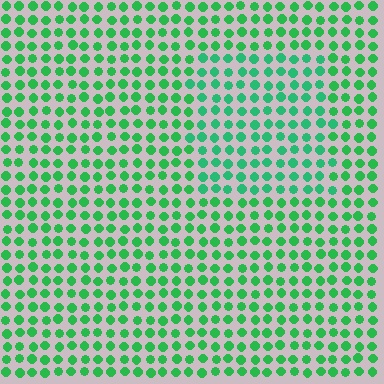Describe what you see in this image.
The image is filled with small green elements in a uniform arrangement. A rectangle-shaped region is visible where the elements are tinted to a slightly different hue, forming a subtle color boundary.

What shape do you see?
I see a rectangle.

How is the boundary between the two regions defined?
The boundary is defined purely by a slight shift in hue (about 16 degrees). Spacing, size, and orientation are identical on both sides.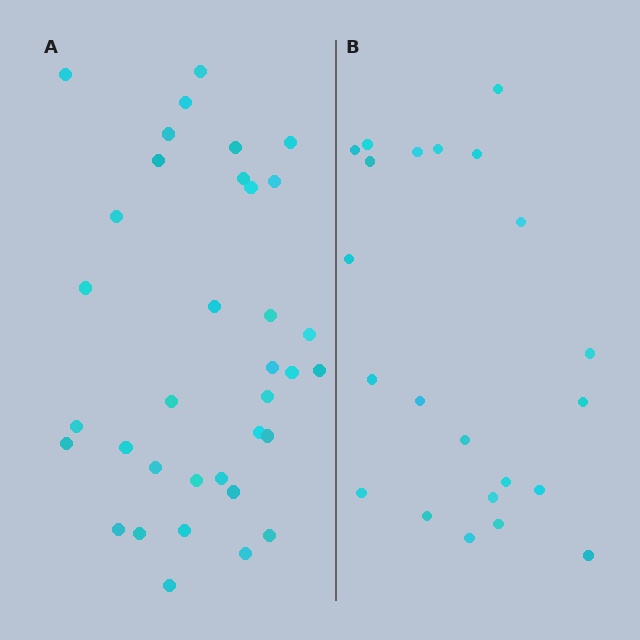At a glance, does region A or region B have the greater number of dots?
Region A (the left region) has more dots.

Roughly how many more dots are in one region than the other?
Region A has approximately 15 more dots than region B.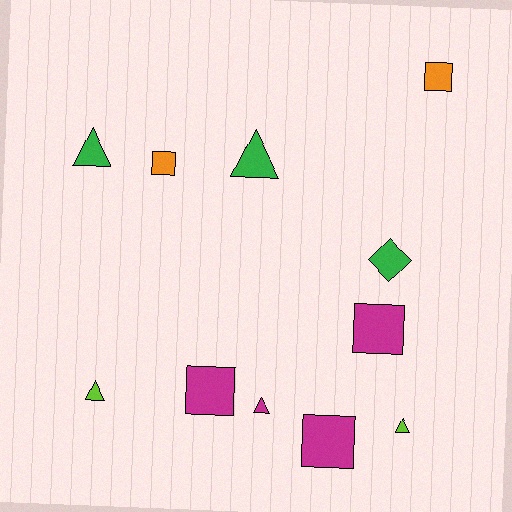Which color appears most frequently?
Magenta, with 4 objects.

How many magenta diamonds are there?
There are no magenta diamonds.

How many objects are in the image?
There are 11 objects.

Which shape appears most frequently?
Triangle, with 5 objects.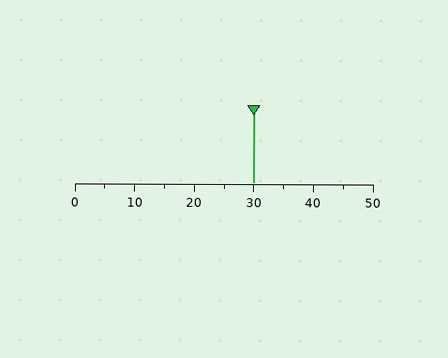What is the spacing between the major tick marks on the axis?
The major ticks are spaced 10 apart.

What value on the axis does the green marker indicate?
The marker indicates approximately 30.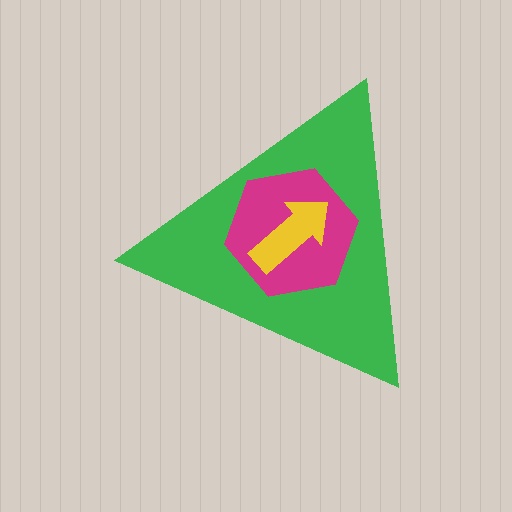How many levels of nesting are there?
3.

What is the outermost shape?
The green triangle.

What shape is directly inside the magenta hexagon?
The yellow arrow.